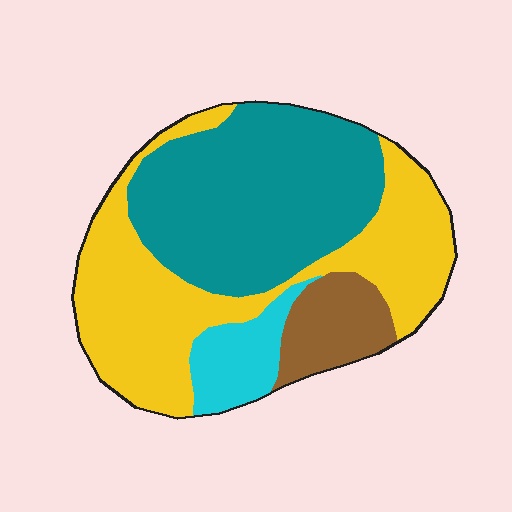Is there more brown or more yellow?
Yellow.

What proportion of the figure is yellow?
Yellow covers roughly 40% of the figure.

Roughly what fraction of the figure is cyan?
Cyan covers about 10% of the figure.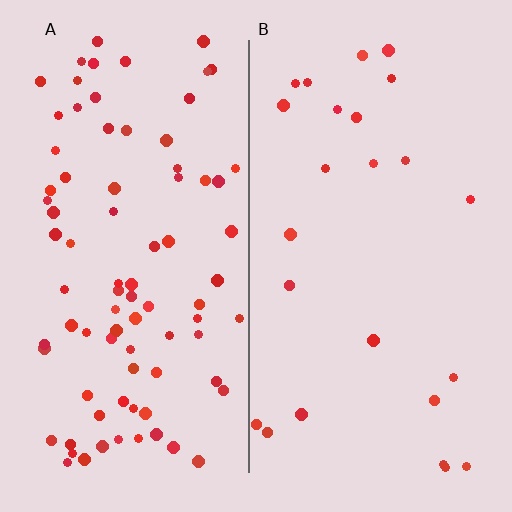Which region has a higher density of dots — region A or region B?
A (the left).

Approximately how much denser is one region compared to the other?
Approximately 3.5× — region A over region B.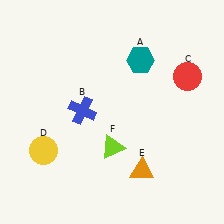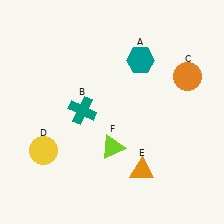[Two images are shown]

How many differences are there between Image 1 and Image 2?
There are 2 differences between the two images.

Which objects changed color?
B changed from blue to teal. C changed from red to orange.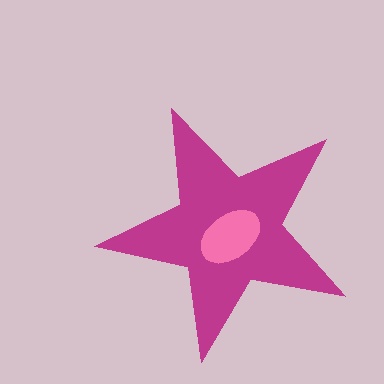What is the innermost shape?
The pink ellipse.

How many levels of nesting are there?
2.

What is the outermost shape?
The magenta star.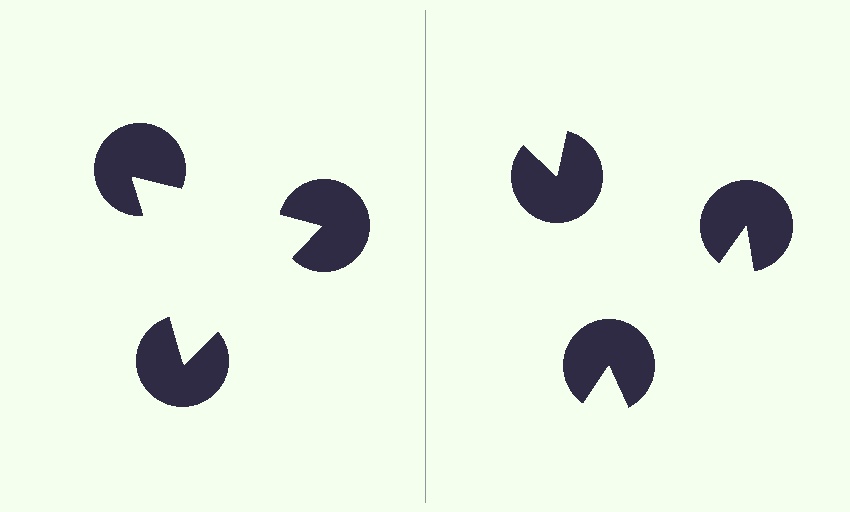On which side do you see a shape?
An illusory triangle appears on the left side. On the right side the wedge cuts are rotated, so no coherent shape forms.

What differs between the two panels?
The pac-man discs are positioned identically on both sides; only the wedge orientations differ. On the left they align to a triangle; on the right they are misaligned.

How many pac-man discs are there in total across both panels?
6 — 3 on each side.